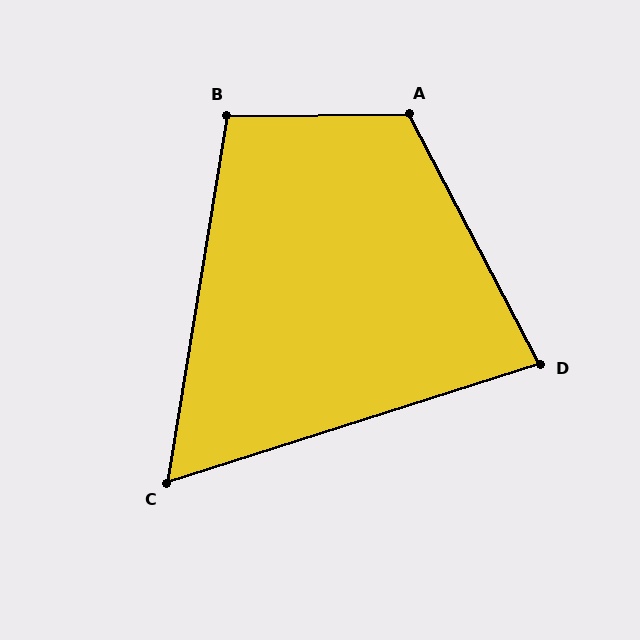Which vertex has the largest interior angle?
A, at approximately 117 degrees.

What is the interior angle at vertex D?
Approximately 80 degrees (acute).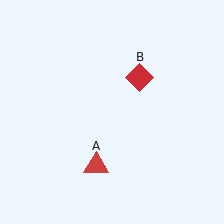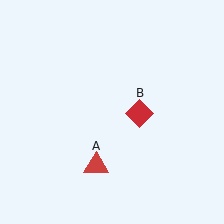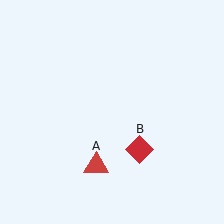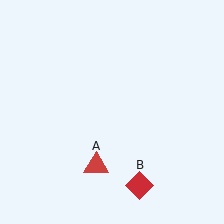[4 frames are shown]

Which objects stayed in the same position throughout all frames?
Red triangle (object A) remained stationary.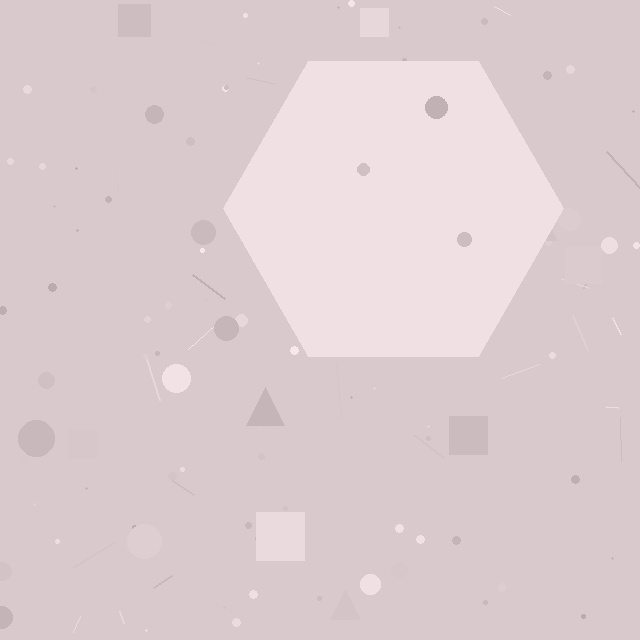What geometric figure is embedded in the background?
A hexagon is embedded in the background.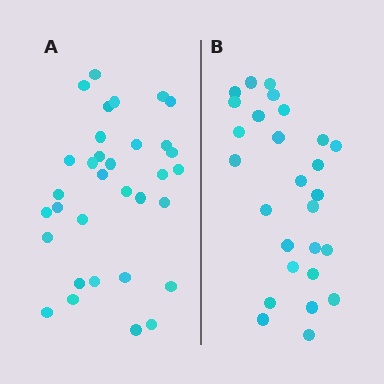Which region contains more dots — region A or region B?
Region A (the left region) has more dots.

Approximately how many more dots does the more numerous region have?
Region A has about 6 more dots than region B.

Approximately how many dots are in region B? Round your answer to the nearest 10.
About 30 dots. (The exact count is 27, which rounds to 30.)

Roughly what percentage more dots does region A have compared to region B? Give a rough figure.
About 20% more.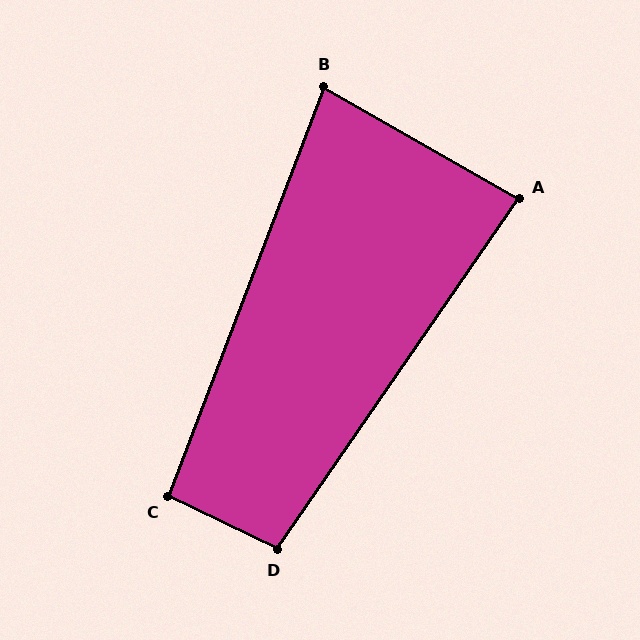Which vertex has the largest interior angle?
D, at approximately 99 degrees.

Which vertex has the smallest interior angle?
B, at approximately 81 degrees.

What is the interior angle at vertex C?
Approximately 95 degrees (approximately right).